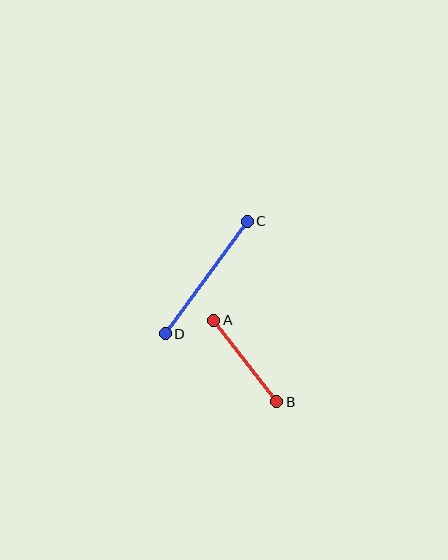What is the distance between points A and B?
The distance is approximately 103 pixels.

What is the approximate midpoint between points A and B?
The midpoint is at approximately (245, 361) pixels.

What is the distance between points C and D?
The distance is approximately 139 pixels.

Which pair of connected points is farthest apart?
Points C and D are farthest apart.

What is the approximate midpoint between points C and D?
The midpoint is at approximately (206, 278) pixels.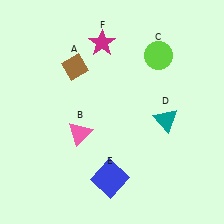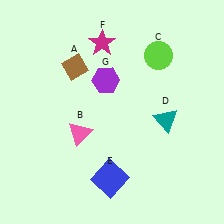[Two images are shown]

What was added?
A purple hexagon (G) was added in Image 2.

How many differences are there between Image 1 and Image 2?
There is 1 difference between the two images.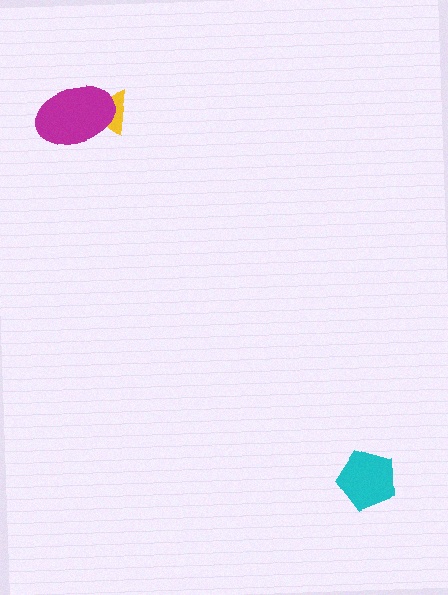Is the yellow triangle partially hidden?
Yes, it is partially covered by another shape.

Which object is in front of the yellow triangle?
The magenta ellipse is in front of the yellow triangle.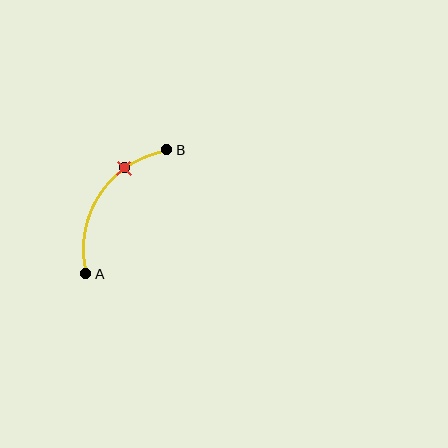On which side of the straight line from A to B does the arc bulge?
The arc bulges to the left of the straight line connecting A and B.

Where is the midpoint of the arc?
The arc midpoint is the point on the curve farthest from the straight line joining A and B. It sits to the left of that line.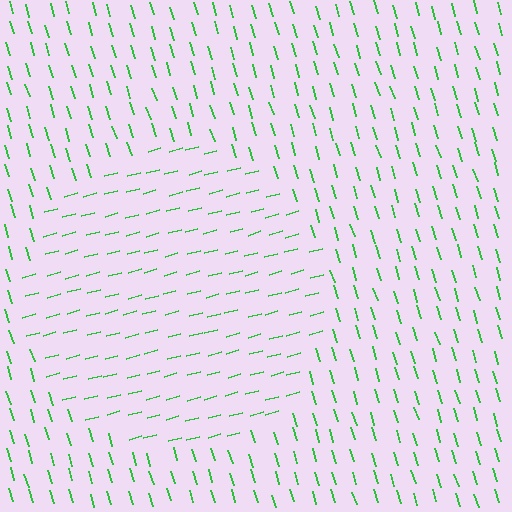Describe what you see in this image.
The image is filled with small green line segments. A circle region in the image has lines oriented differently from the surrounding lines, creating a visible texture boundary.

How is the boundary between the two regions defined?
The boundary is defined purely by a change in line orientation (approximately 88 degrees difference). All lines are the same color and thickness.